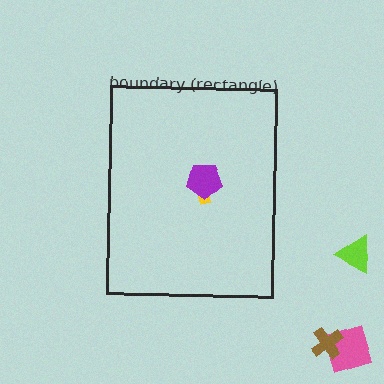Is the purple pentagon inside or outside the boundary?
Inside.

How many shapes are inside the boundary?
2 inside, 3 outside.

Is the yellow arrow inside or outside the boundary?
Inside.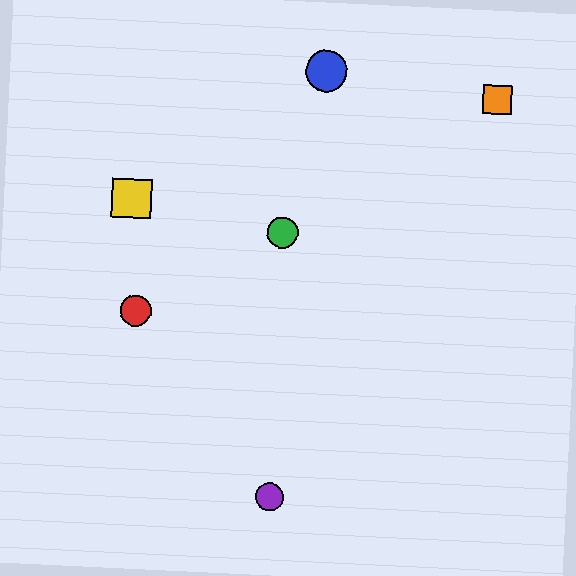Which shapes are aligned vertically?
The green circle, the purple circle are aligned vertically.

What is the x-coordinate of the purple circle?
The purple circle is at x≈270.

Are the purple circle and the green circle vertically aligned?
Yes, both are at x≈270.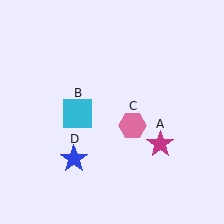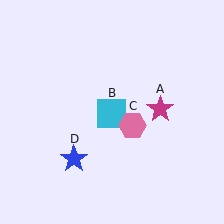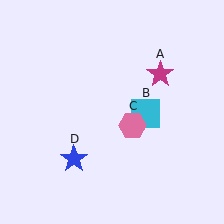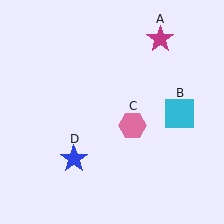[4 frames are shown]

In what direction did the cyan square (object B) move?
The cyan square (object B) moved right.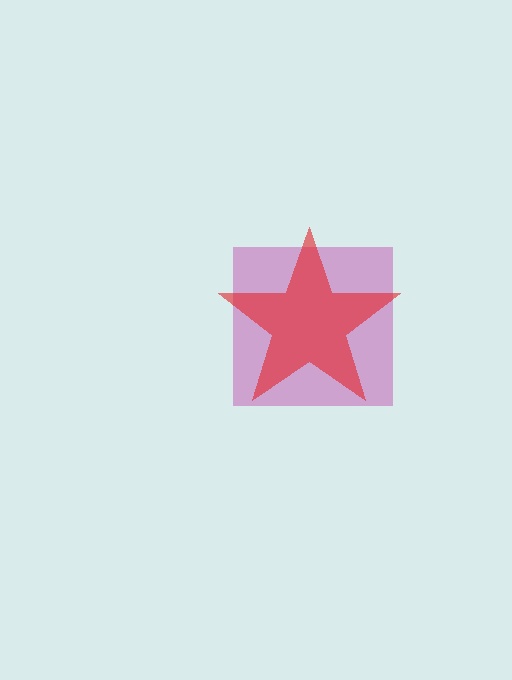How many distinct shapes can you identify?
There are 2 distinct shapes: a magenta square, a red star.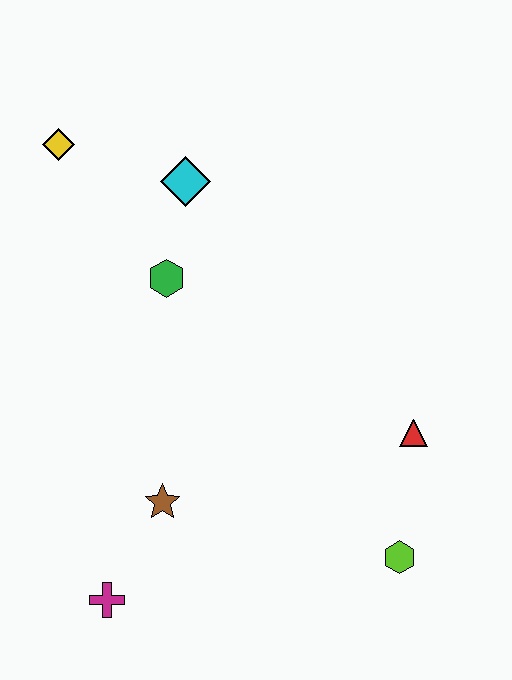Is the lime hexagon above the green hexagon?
No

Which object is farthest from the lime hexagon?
The yellow diamond is farthest from the lime hexagon.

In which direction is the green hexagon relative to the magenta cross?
The green hexagon is above the magenta cross.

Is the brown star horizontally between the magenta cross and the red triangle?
Yes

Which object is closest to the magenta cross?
The brown star is closest to the magenta cross.